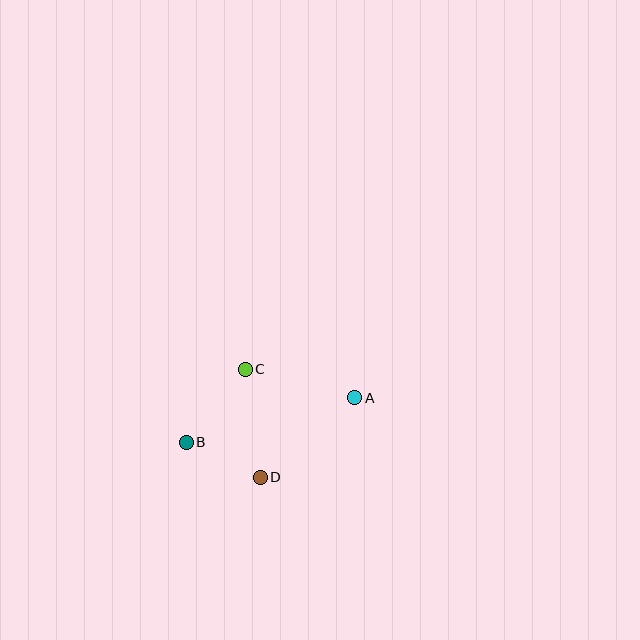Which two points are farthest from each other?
Points A and B are farthest from each other.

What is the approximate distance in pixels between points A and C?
The distance between A and C is approximately 113 pixels.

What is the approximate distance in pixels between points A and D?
The distance between A and D is approximately 124 pixels.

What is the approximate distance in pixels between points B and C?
The distance between B and C is approximately 94 pixels.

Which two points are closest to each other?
Points B and D are closest to each other.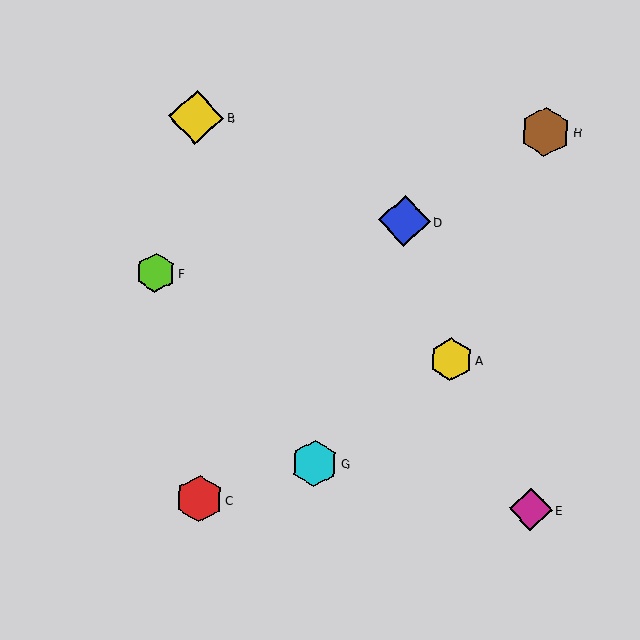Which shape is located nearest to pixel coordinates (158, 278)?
The lime hexagon (labeled F) at (155, 273) is nearest to that location.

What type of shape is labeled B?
Shape B is a yellow diamond.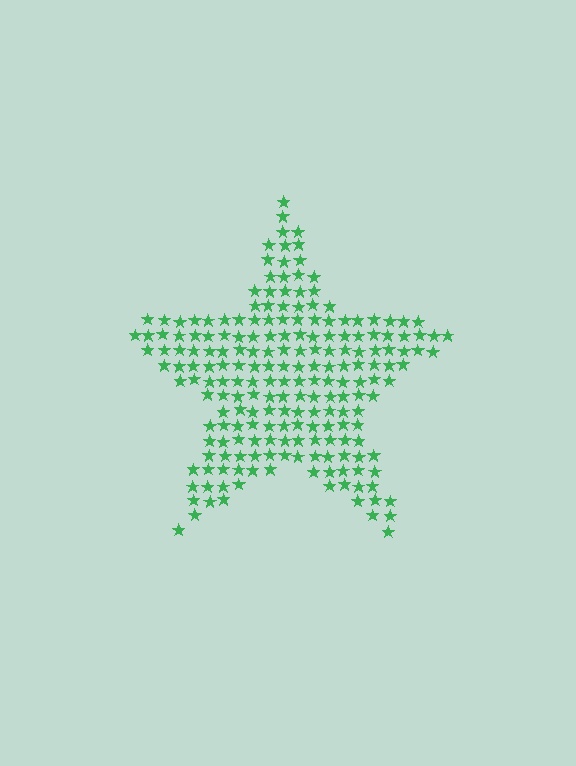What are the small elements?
The small elements are stars.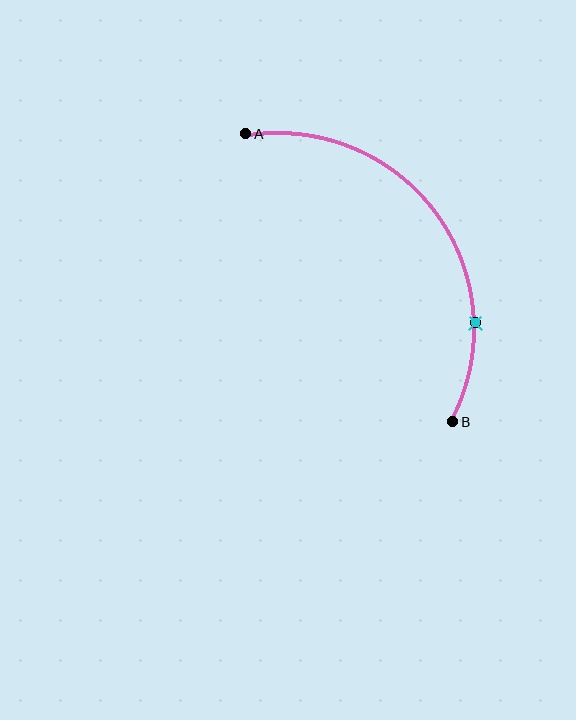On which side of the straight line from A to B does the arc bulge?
The arc bulges above and to the right of the straight line connecting A and B.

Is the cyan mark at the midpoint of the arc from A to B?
No. The cyan mark lies on the arc but is closer to endpoint B. The arc midpoint would be at the point on the curve equidistant along the arc from both A and B.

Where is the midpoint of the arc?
The arc midpoint is the point on the curve farthest from the straight line joining A and B. It sits above and to the right of that line.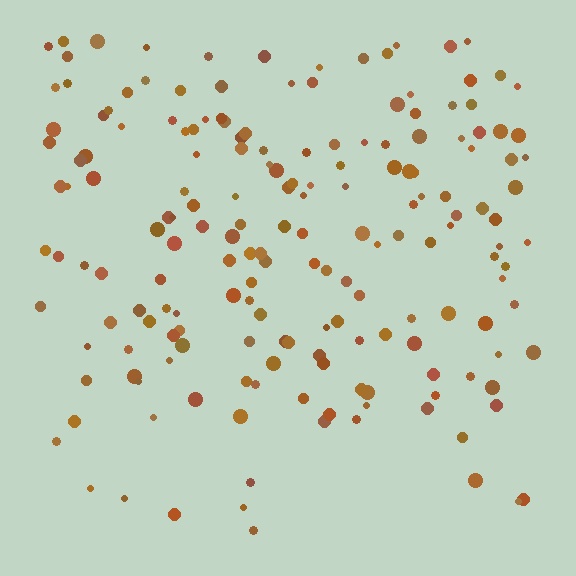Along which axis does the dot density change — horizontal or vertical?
Vertical.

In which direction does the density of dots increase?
From bottom to top, with the top side densest.